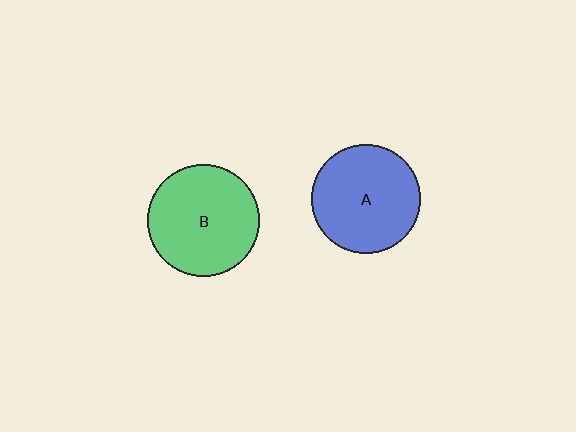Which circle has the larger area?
Circle B (green).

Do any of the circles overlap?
No, none of the circles overlap.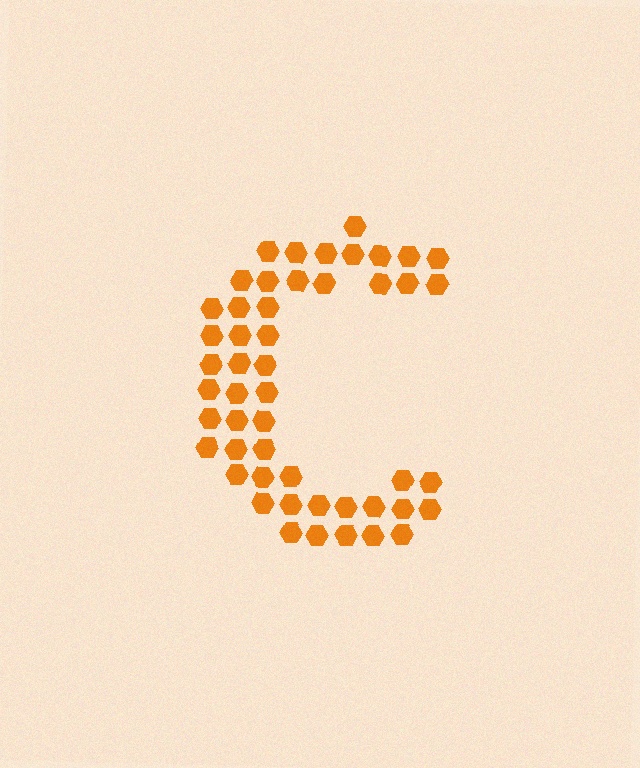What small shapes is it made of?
It is made of small hexagons.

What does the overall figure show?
The overall figure shows the letter C.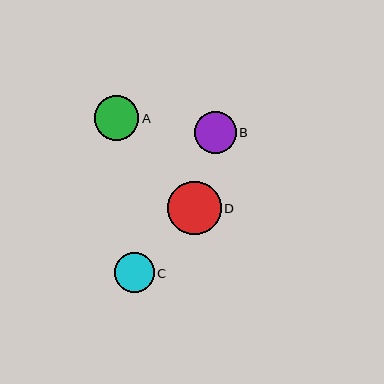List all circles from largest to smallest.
From largest to smallest: D, A, B, C.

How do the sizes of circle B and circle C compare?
Circle B and circle C are approximately the same size.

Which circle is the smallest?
Circle C is the smallest with a size of approximately 40 pixels.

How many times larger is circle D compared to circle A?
Circle D is approximately 1.2 times the size of circle A.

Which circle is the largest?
Circle D is the largest with a size of approximately 54 pixels.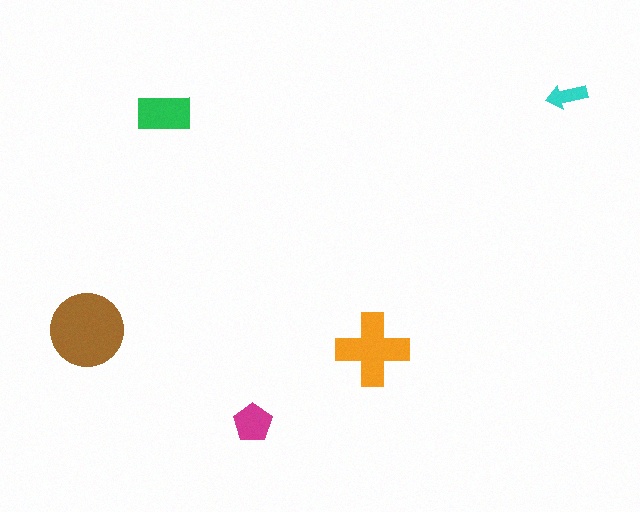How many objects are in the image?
There are 5 objects in the image.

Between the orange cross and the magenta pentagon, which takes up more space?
The orange cross.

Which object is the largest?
The brown circle.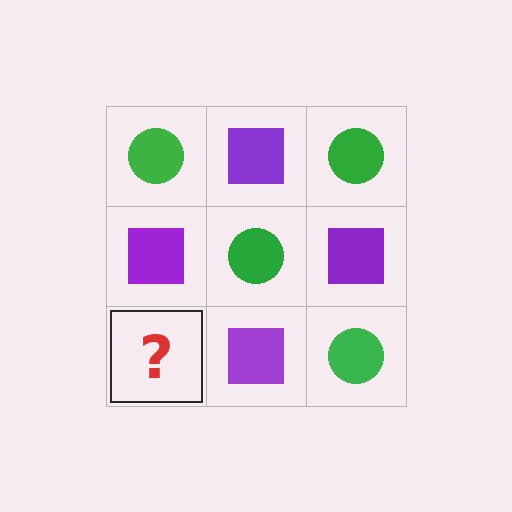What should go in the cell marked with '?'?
The missing cell should contain a green circle.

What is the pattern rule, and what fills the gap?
The rule is that it alternates green circle and purple square in a checkerboard pattern. The gap should be filled with a green circle.